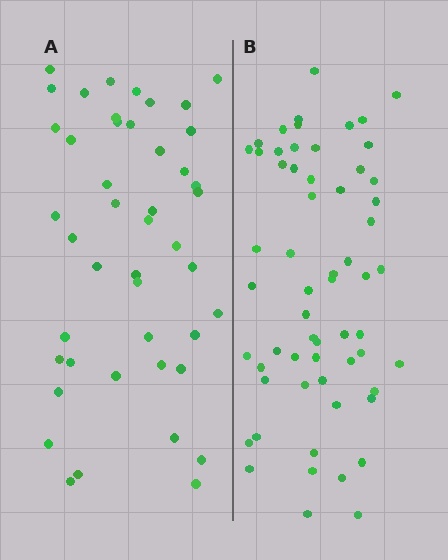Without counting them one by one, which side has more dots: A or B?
Region B (the right region) has more dots.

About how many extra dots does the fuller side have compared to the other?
Region B has approximately 15 more dots than region A.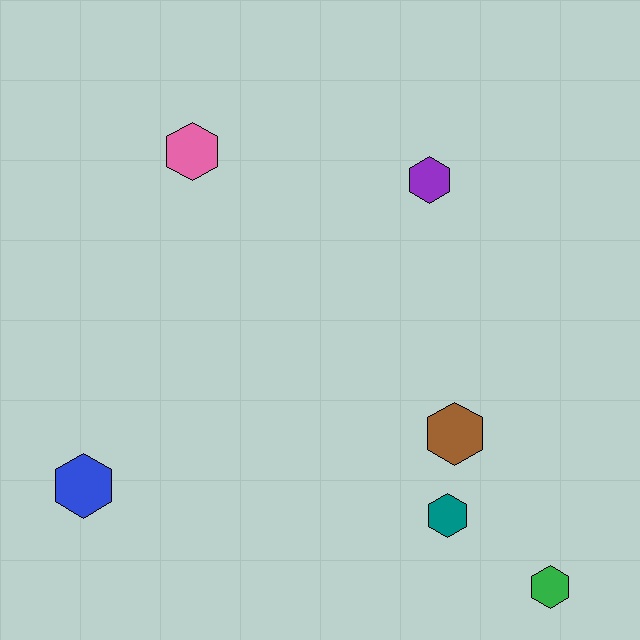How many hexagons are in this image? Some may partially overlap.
There are 6 hexagons.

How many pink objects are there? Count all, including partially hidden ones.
There is 1 pink object.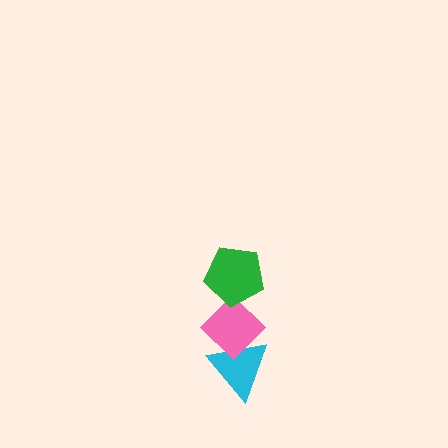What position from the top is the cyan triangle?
The cyan triangle is 3rd from the top.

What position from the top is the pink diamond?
The pink diamond is 2nd from the top.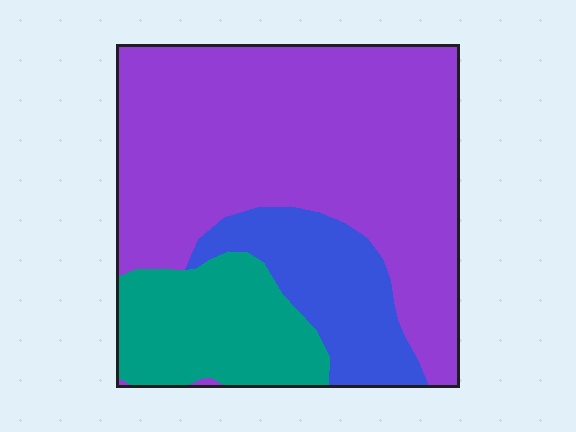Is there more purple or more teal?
Purple.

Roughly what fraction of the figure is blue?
Blue takes up about one sixth (1/6) of the figure.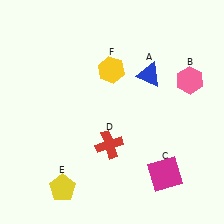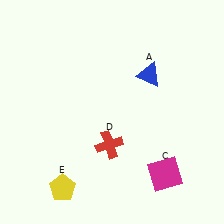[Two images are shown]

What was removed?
The yellow hexagon (F), the pink hexagon (B) were removed in Image 2.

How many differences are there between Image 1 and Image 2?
There are 2 differences between the two images.